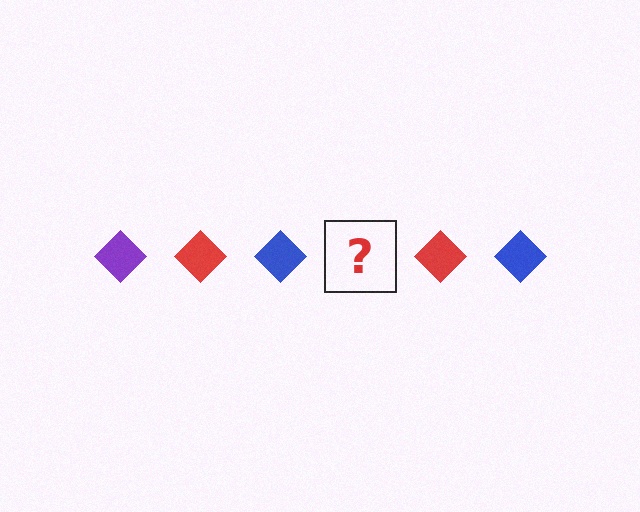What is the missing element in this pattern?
The missing element is a purple diamond.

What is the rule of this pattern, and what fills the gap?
The rule is that the pattern cycles through purple, red, blue diamonds. The gap should be filled with a purple diamond.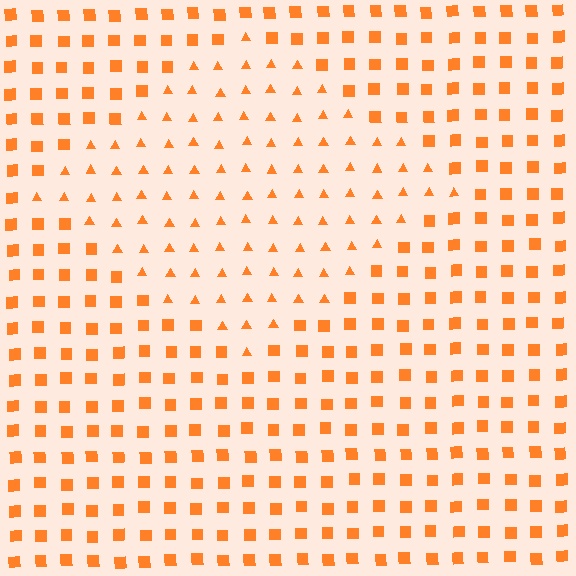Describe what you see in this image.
The image is filled with small orange elements arranged in a uniform grid. A diamond-shaped region contains triangles, while the surrounding area contains squares. The boundary is defined purely by the change in element shape.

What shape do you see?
I see a diamond.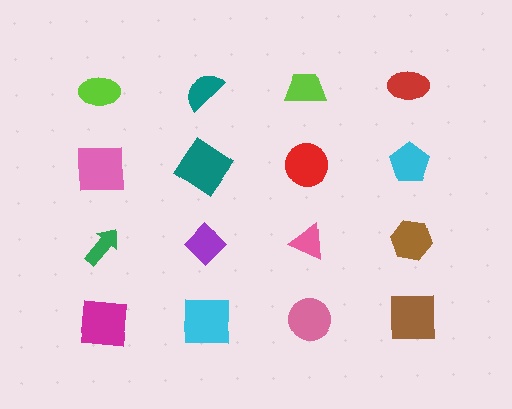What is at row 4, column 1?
A magenta square.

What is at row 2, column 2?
A teal diamond.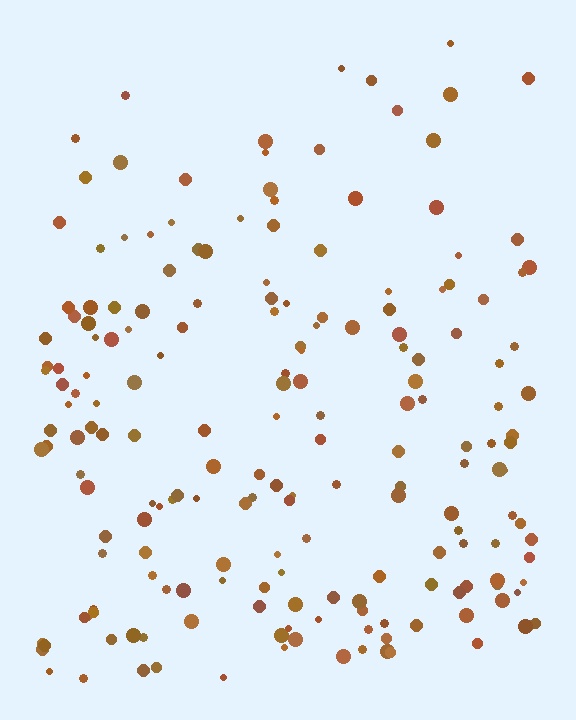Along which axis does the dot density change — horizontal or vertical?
Vertical.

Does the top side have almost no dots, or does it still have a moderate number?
Still a moderate number, just noticeably fewer than the bottom.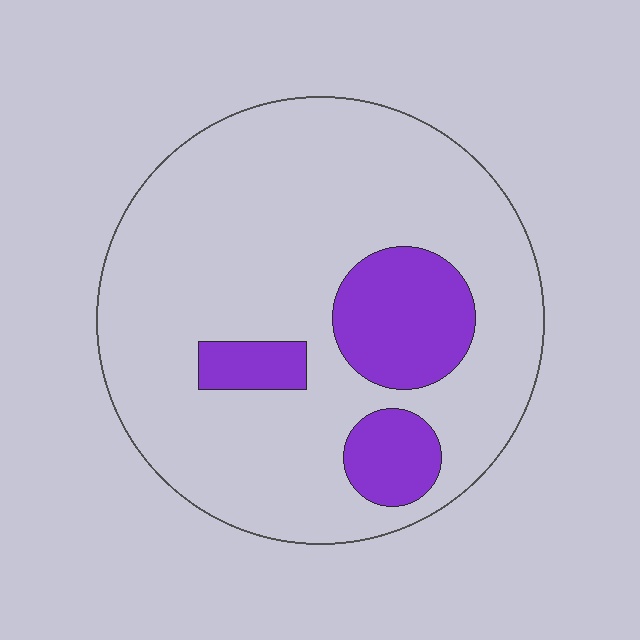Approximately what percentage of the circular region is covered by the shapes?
Approximately 20%.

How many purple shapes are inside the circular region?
3.